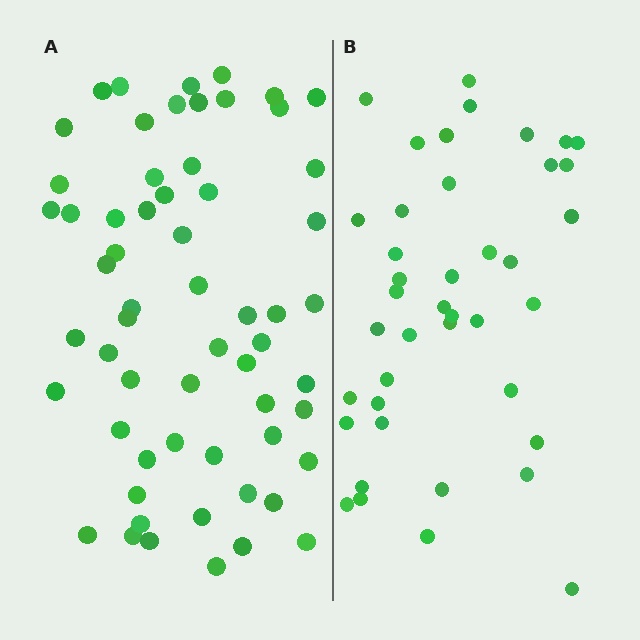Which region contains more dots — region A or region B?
Region A (the left region) has more dots.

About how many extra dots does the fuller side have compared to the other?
Region A has approximately 20 more dots than region B.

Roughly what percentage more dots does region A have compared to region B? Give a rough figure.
About 45% more.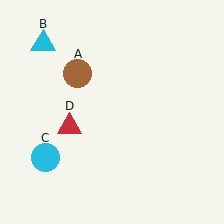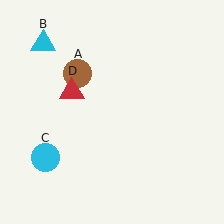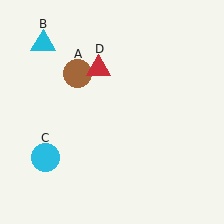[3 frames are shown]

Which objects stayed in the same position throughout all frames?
Brown circle (object A) and cyan triangle (object B) and cyan circle (object C) remained stationary.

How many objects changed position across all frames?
1 object changed position: red triangle (object D).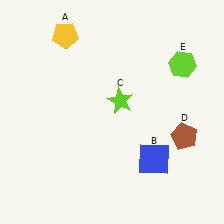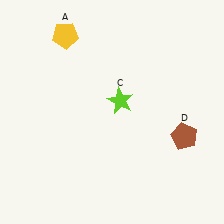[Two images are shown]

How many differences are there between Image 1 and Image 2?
There are 2 differences between the two images.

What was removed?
The blue square (B), the lime hexagon (E) were removed in Image 2.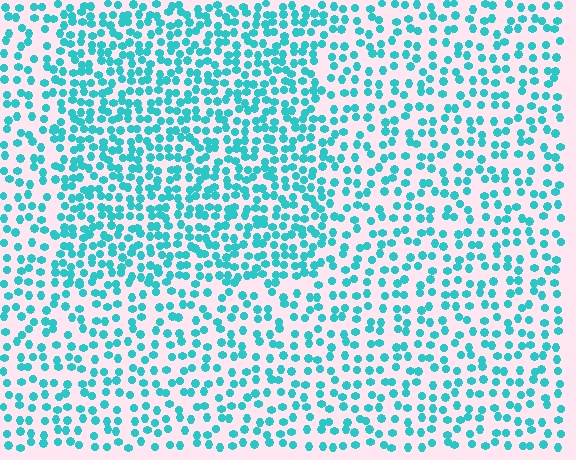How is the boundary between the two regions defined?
The boundary is defined by a change in element density (approximately 1.7x ratio). All elements are the same color, size, and shape.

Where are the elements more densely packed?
The elements are more densely packed inside the rectangle boundary.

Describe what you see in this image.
The image contains small cyan elements arranged at two different densities. A rectangle-shaped region is visible where the elements are more densely packed than the surrounding area.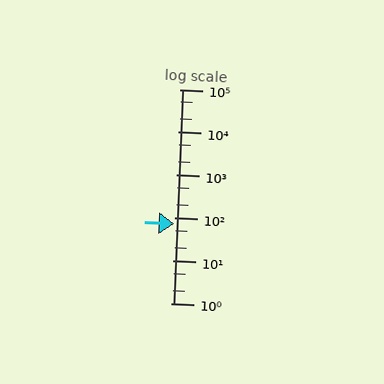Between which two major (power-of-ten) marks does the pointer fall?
The pointer is between 10 and 100.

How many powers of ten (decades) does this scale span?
The scale spans 5 decades, from 1 to 100000.